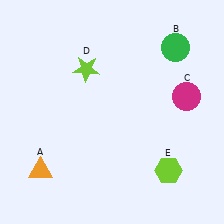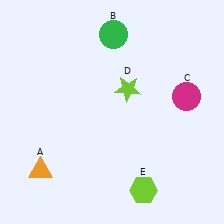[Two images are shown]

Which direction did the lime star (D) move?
The lime star (D) moved right.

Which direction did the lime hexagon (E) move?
The lime hexagon (E) moved left.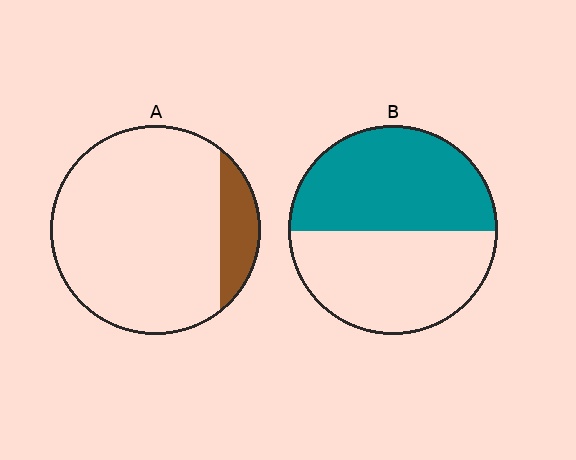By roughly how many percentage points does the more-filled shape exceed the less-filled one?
By roughly 35 percentage points (B over A).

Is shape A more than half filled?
No.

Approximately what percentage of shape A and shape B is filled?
A is approximately 15% and B is approximately 50%.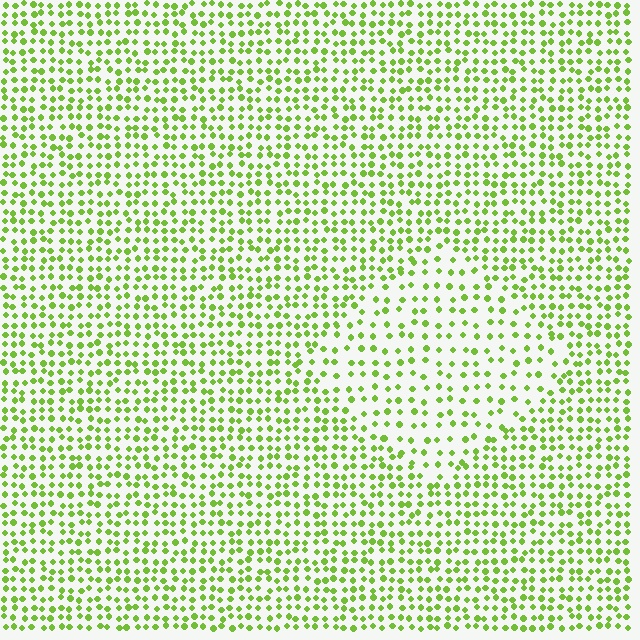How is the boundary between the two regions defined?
The boundary is defined by a change in element density (approximately 1.8x ratio). All elements are the same color, size, and shape.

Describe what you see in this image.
The image contains small lime elements arranged at two different densities. A diamond-shaped region is visible where the elements are less densely packed than the surrounding area.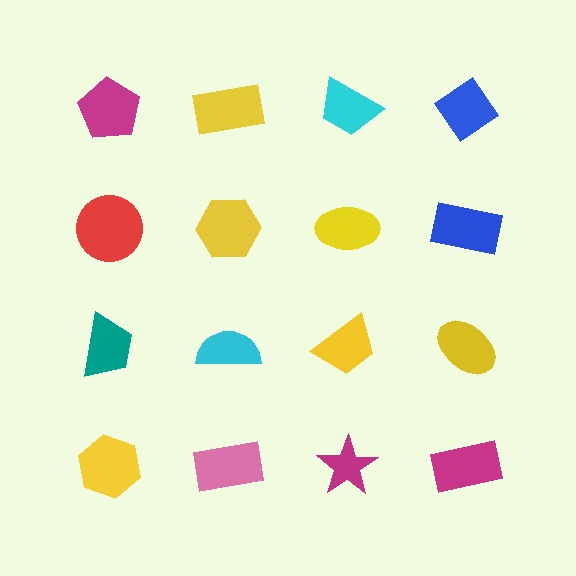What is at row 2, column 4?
A blue rectangle.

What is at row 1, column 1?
A magenta pentagon.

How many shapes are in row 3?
4 shapes.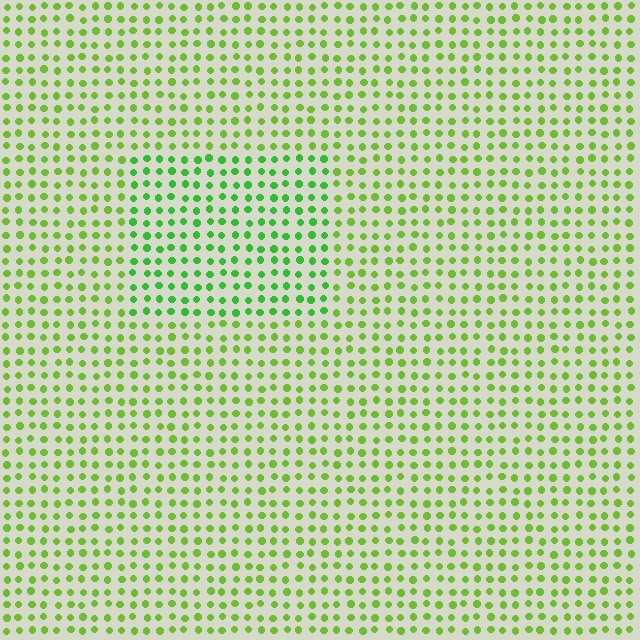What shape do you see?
I see a rectangle.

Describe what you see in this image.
The image is filled with small lime elements in a uniform arrangement. A rectangle-shaped region is visible where the elements are tinted to a slightly different hue, forming a subtle color boundary.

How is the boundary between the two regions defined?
The boundary is defined purely by a slight shift in hue (about 27 degrees). Spacing, size, and orientation are identical on both sides.